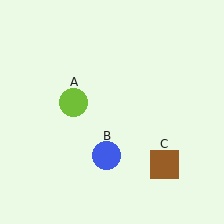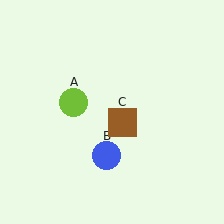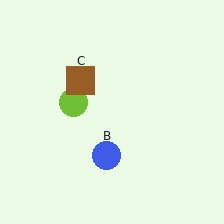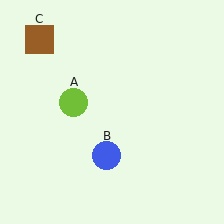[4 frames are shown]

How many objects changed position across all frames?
1 object changed position: brown square (object C).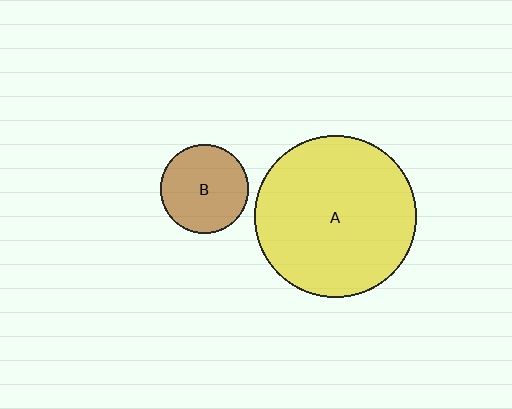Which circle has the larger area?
Circle A (yellow).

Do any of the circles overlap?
No, none of the circles overlap.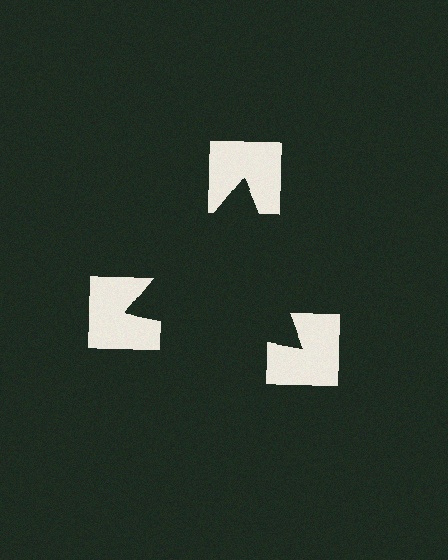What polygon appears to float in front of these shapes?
An illusory triangle — its edges are inferred from the aligned wedge cuts in the notched squares, not physically drawn.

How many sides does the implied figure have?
3 sides.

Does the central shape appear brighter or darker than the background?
It typically appears slightly darker than the background, even though no actual brightness change is drawn.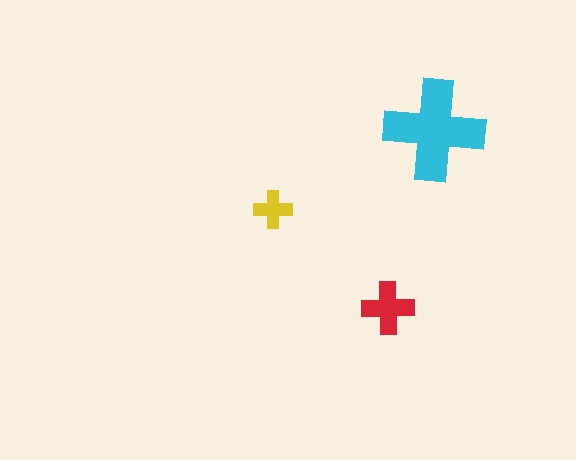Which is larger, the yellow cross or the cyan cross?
The cyan one.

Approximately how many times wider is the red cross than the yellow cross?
About 1.5 times wider.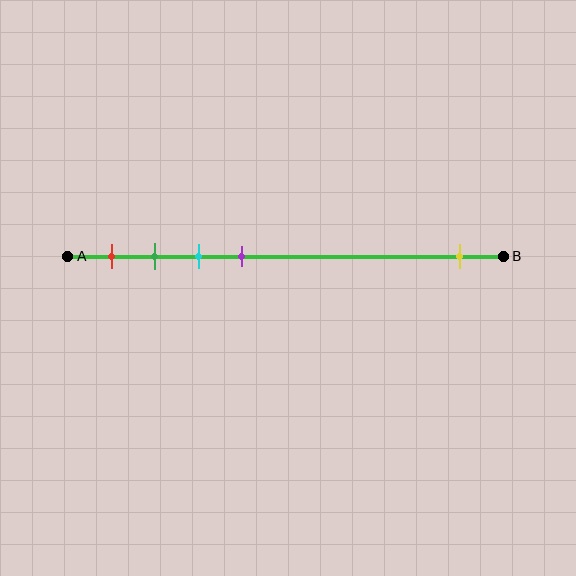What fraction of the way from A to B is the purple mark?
The purple mark is approximately 40% (0.4) of the way from A to B.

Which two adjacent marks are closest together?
The green and cyan marks are the closest adjacent pair.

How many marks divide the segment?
There are 5 marks dividing the segment.